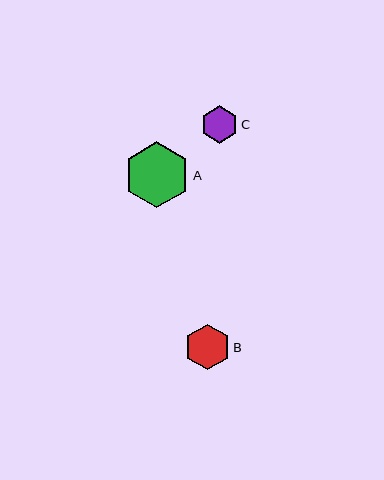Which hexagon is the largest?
Hexagon A is the largest with a size of approximately 66 pixels.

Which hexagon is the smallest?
Hexagon C is the smallest with a size of approximately 37 pixels.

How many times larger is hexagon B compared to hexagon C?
Hexagon B is approximately 1.2 times the size of hexagon C.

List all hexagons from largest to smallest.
From largest to smallest: A, B, C.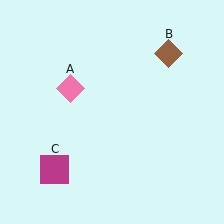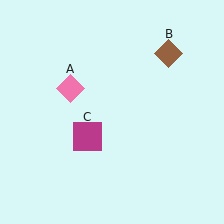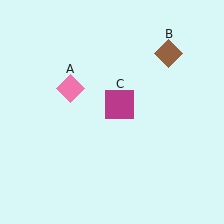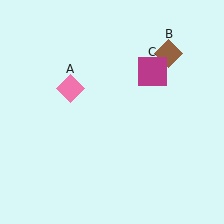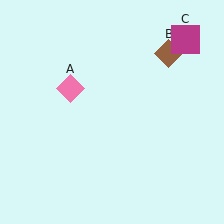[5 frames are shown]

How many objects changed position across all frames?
1 object changed position: magenta square (object C).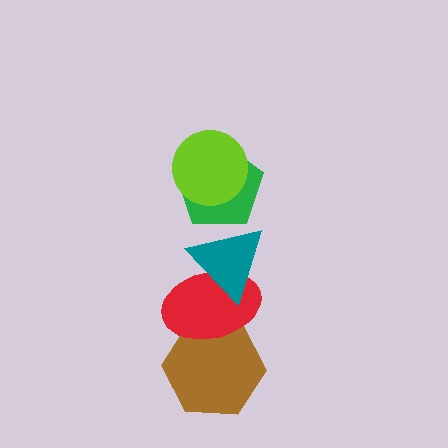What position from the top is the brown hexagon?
The brown hexagon is 5th from the top.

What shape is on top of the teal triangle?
The green pentagon is on top of the teal triangle.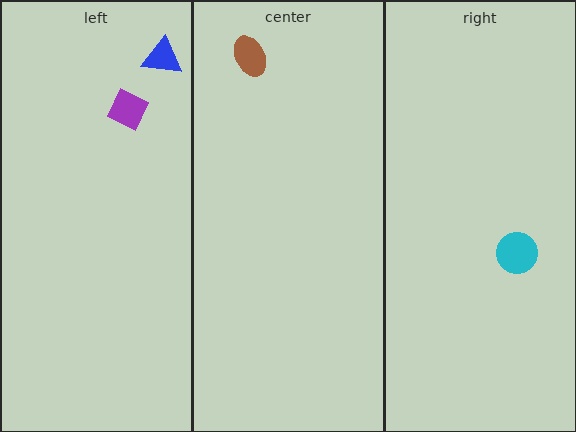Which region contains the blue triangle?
The left region.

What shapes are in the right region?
The cyan circle.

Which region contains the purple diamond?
The left region.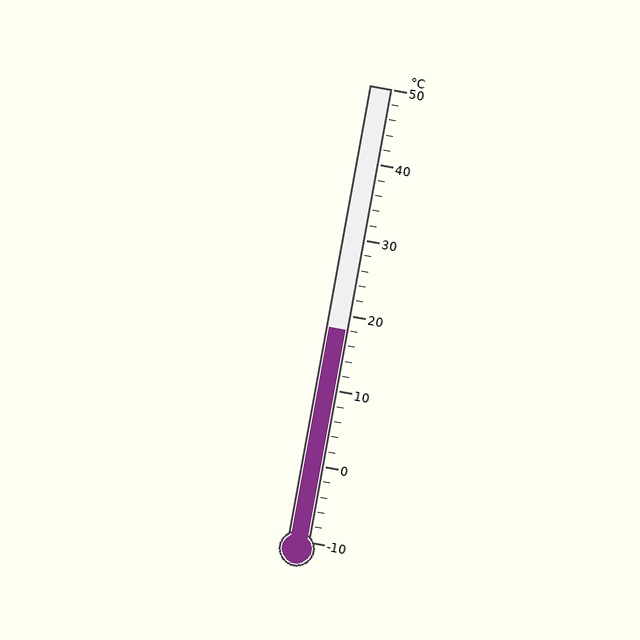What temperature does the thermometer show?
The thermometer shows approximately 18°C.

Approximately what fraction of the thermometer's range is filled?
The thermometer is filled to approximately 45% of its range.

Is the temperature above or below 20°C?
The temperature is below 20°C.